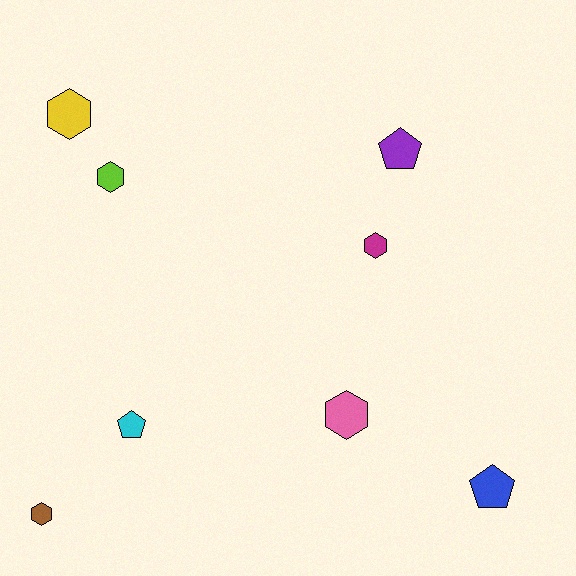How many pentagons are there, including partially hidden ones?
There are 3 pentagons.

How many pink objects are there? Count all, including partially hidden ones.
There is 1 pink object.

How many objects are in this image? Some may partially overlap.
There are 8 objects.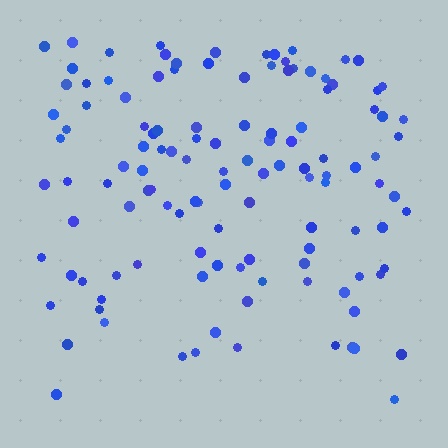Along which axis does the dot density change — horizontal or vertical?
Vertical.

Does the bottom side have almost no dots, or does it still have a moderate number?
Still a moderate number, just noticeably fewer than the top.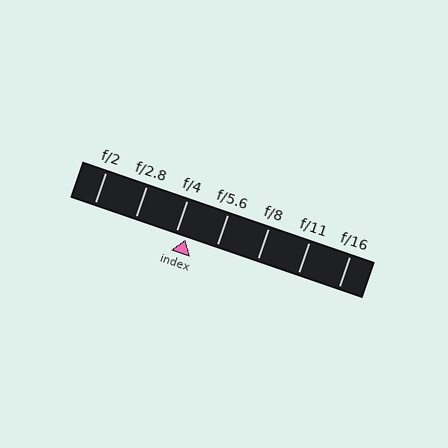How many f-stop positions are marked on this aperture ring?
There are 7 f-stop positions marked.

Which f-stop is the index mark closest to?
The index mark is closest to f/4.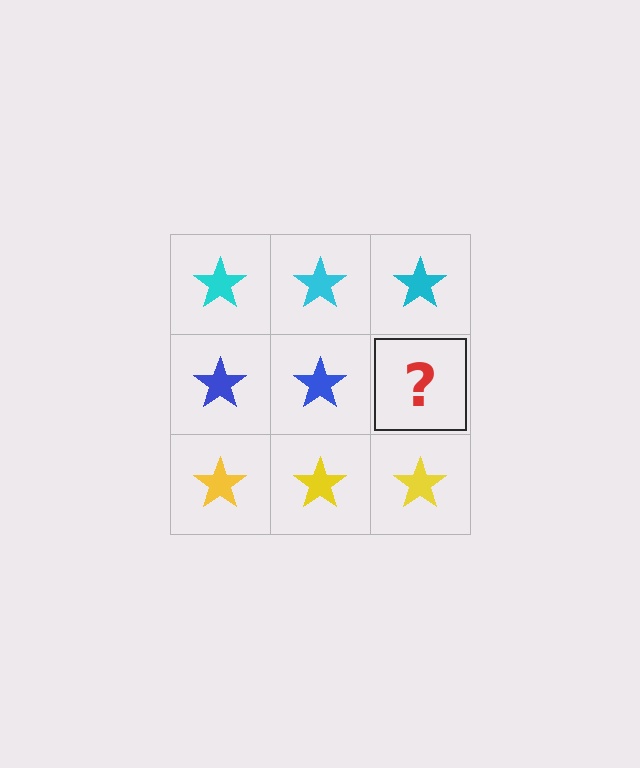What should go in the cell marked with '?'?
The missing cell should contain a blue star.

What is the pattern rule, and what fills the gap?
The rule is that each row has a consistent color. The gap should be filled with a blue star.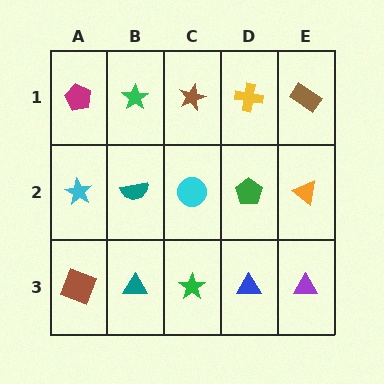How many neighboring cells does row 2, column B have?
4.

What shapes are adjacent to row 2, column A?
A magenta pentagon (row 1, column A), a brown square (row 3, column A), a teal semicircle (row 2, column B).